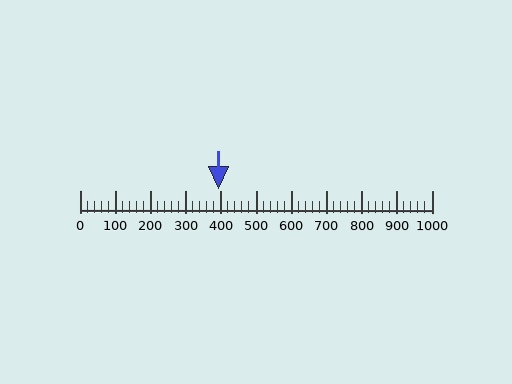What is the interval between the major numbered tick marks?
The major tick marks are spaced 100 units apart.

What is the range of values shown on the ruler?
The ruler shows values from 0 to 1000.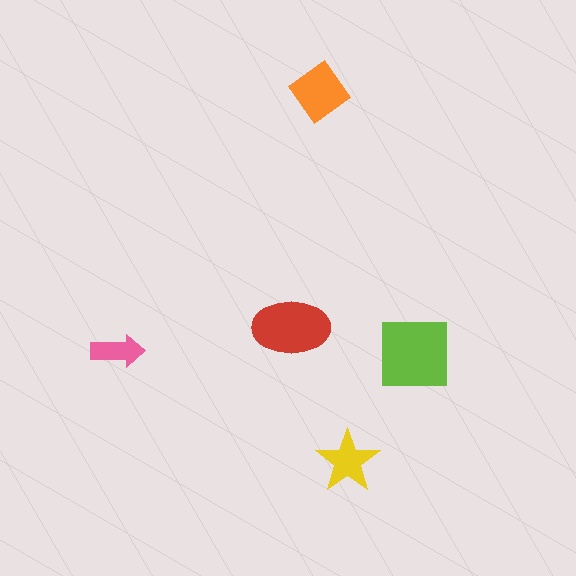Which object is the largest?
The lime square.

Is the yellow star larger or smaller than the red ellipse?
Smaller.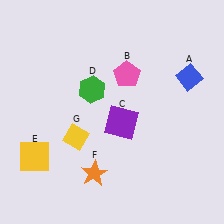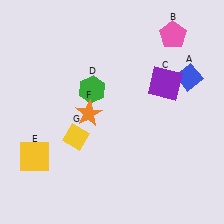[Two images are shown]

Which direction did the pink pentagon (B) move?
The pink pentagon (B) moved right.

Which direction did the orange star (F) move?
The orange star (F) moved up.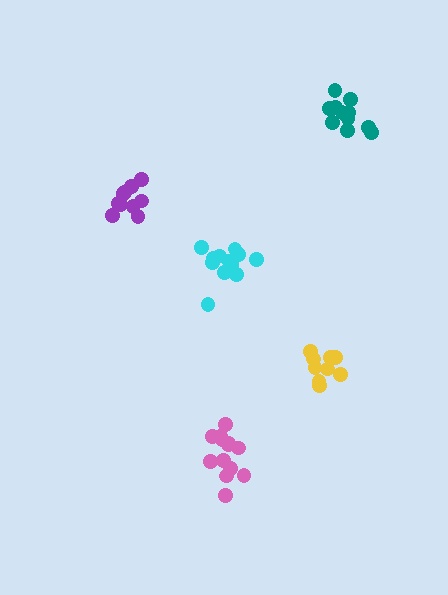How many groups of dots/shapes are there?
There are 5 groups.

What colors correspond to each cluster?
The clusters are colored: cyan, purple, yellow, pink, teal.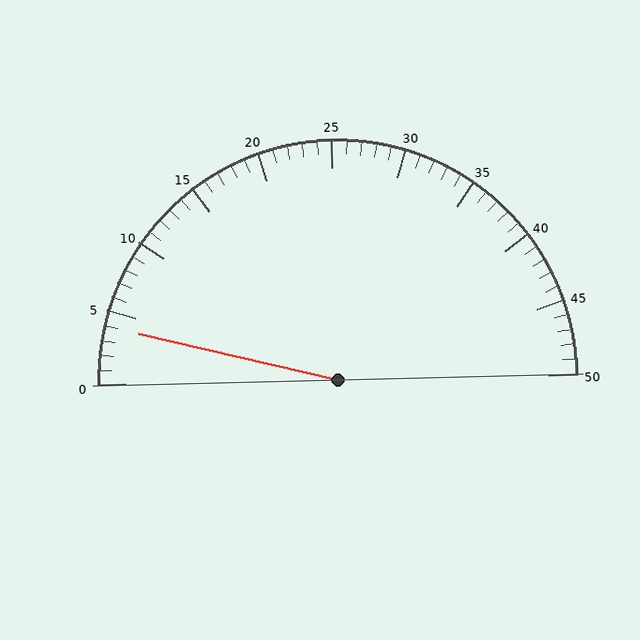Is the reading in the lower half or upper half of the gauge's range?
The reading is in the lower half of the range (0 to 50).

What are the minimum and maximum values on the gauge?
The gauge ranges from 0 to 50.